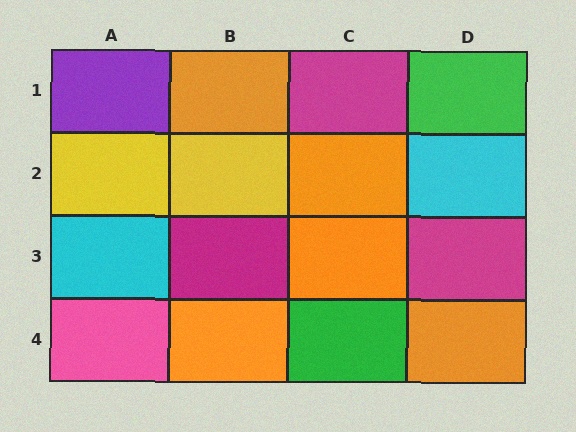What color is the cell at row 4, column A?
Pink.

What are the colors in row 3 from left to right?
Cyan, magenta, orange, magenta.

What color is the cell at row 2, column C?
Orange.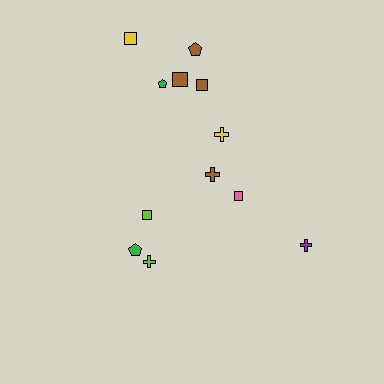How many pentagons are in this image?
There are 3 pentagons.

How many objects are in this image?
There are 12 objects.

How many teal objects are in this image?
There are no teal objects.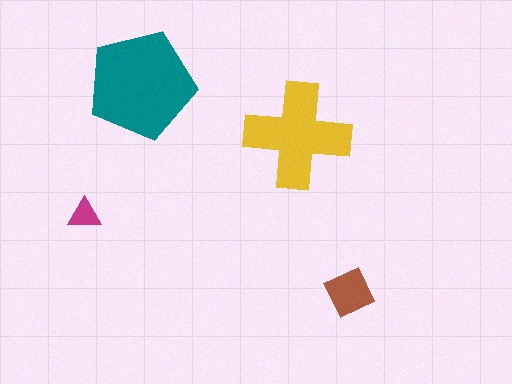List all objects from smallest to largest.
The magenta triangle, the brown diamond, the yellow cross, the teal pentagon.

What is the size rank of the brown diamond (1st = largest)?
3rd.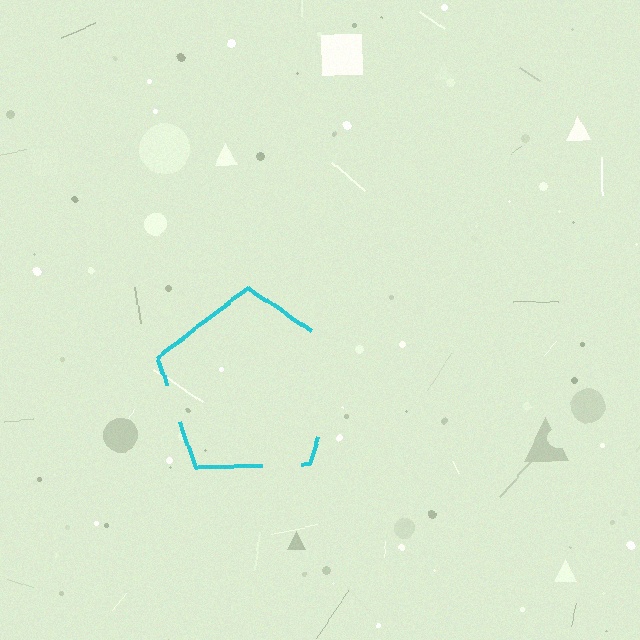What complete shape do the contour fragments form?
The contour fragments form a pentagon.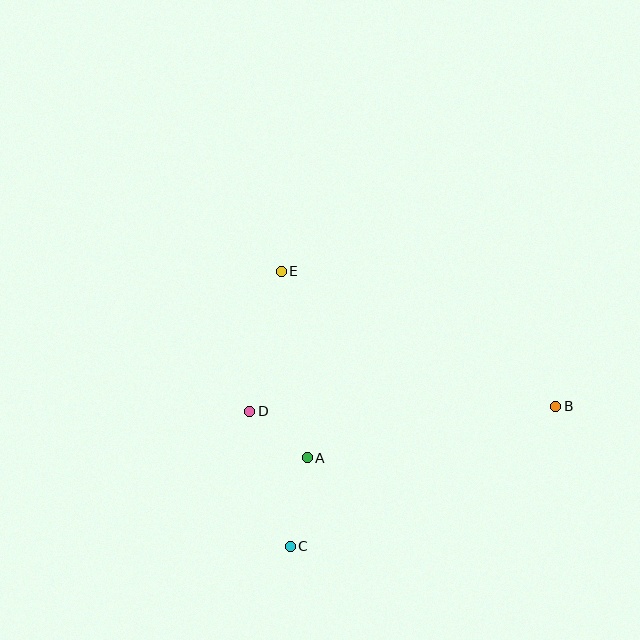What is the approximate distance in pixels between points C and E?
The distance between C and E is approximately 275 pixels.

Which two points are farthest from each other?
Points B and D are farthest from each other.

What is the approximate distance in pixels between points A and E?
The distance between A and E is approximately 188 pixels.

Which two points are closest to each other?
Points A and D are closest to each other.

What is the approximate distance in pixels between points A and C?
The distance between A and C is approximately 90 pixels.